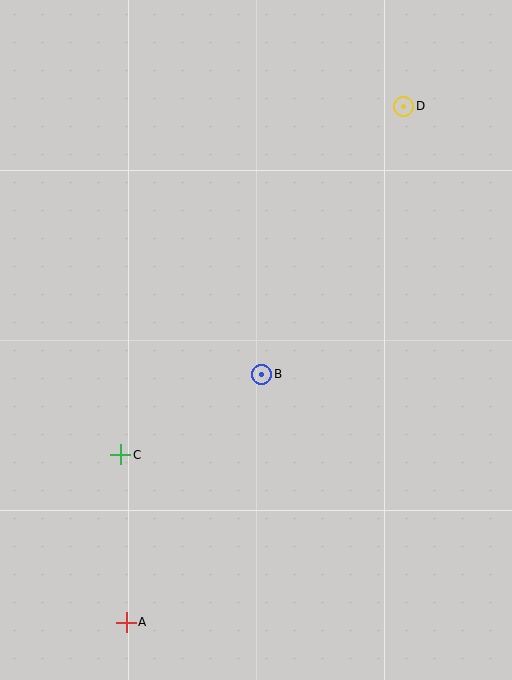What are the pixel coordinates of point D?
Point D is at (404, 106).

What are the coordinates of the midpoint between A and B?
The midpoint between A and B is at (194, 498).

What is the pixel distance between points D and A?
The distance between D and A is 586 pixels.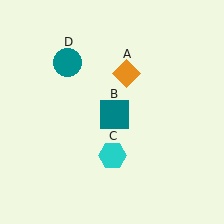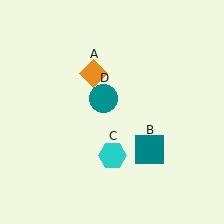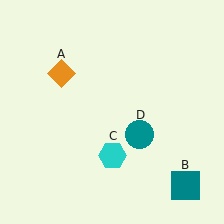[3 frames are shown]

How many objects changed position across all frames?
3 objects changed position: orange diamond (object A), teal square (object B), teal circle (object D).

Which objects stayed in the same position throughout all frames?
Cyan hexagon (object C) remained stationary.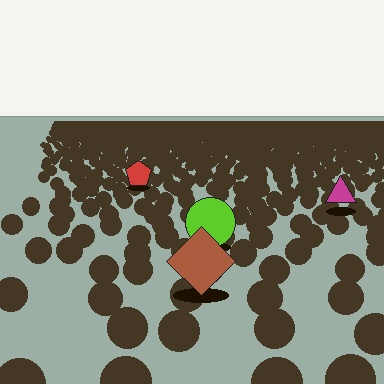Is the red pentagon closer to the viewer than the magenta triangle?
No. The magenta triangle is closer — you can tell from the texture gradient: the ground texture is coarser near it.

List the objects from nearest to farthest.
From nearest to farthest: the brown diamond, the lime circle, the magenta triangle, the red pentagon.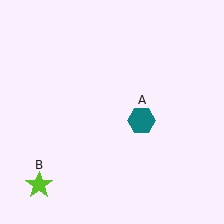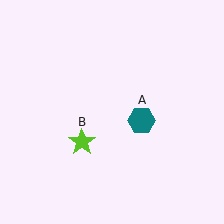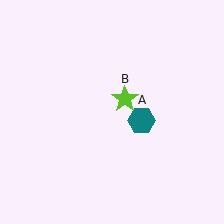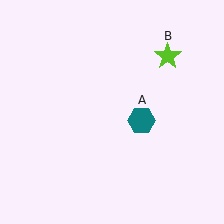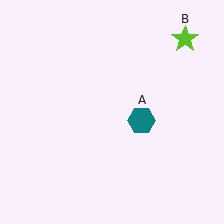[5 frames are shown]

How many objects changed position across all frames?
1 object changed position: lime star (object B).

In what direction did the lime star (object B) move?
The lime star (object B) moved up and to the right.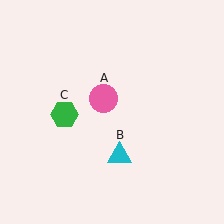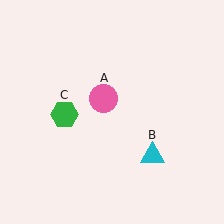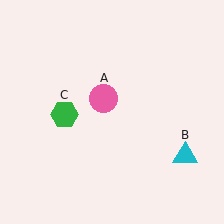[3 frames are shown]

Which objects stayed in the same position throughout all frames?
Pink circle (object A) and green hexagon (object C) remained stationary.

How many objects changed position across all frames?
1 object changed position: cyan triangle (object B).